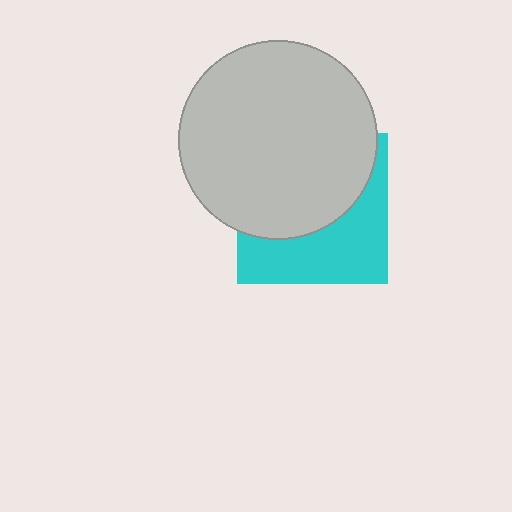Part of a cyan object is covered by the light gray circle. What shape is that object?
It is a square.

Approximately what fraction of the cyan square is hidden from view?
Roughly 56% of the cyan square is hidden behind the light gray circle.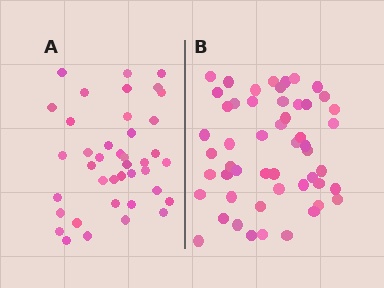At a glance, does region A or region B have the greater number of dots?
Region B (the right region) has more dots.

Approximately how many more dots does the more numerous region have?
Region B has roughly 12 or so more dots than region A.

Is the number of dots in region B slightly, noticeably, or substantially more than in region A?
Region B has noticeably more, but not dramatically so. The ratio is roughly 1.3 to 1.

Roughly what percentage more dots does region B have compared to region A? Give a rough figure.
About 30% more.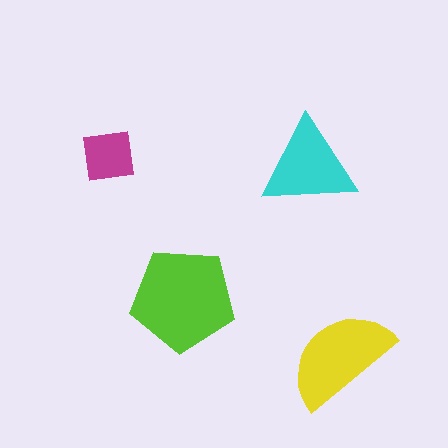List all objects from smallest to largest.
The magenta square, the cyan triangle, the yellow semicircle, the lime pentagon.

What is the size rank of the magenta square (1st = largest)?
4th.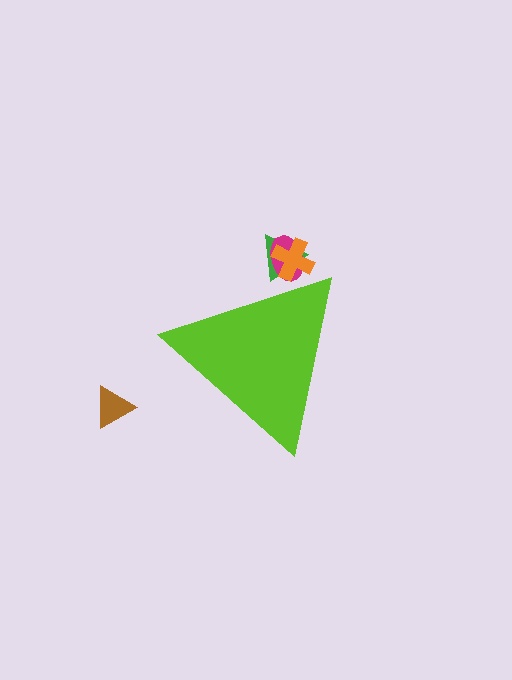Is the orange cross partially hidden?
Yes, the orange cross is partially hidden behind the lime triangle.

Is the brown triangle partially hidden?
No, the brown triangle is fully visible.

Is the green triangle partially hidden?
Yes, the green triangle is partially hidden behind the lime triangle.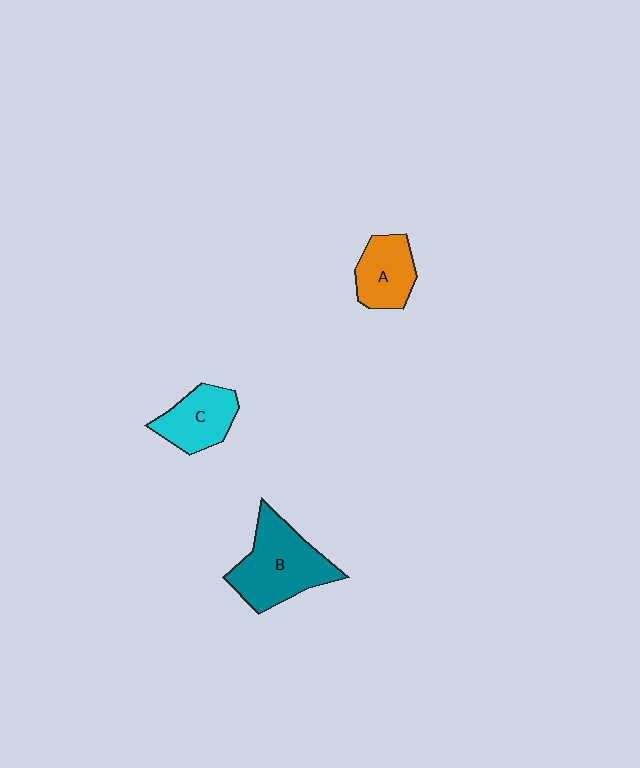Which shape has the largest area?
Shape B (teal).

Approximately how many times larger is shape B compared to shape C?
Approximately 1.6 times.